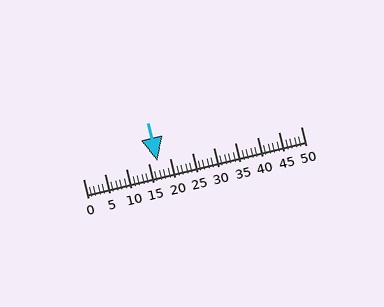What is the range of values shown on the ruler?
The ruler shows values from 0 to 50.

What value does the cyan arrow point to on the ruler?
The cyan arrow points to approximately 17.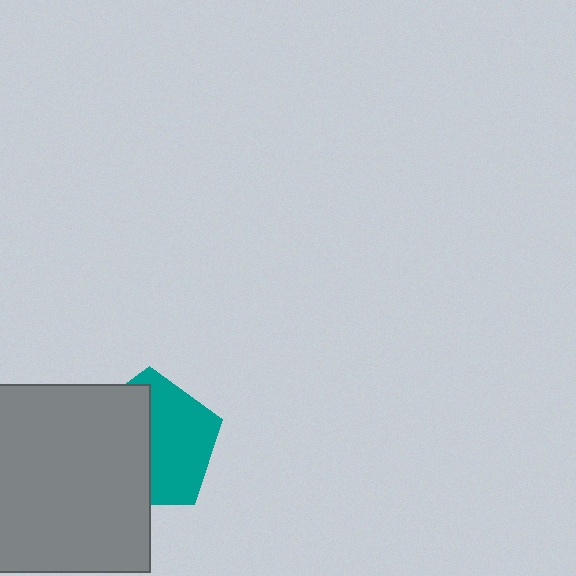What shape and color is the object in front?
The object in front is a gray square.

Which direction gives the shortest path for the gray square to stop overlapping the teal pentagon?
Moving left gives the shortest separation.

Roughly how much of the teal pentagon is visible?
About half of it is visible (roughly 50%).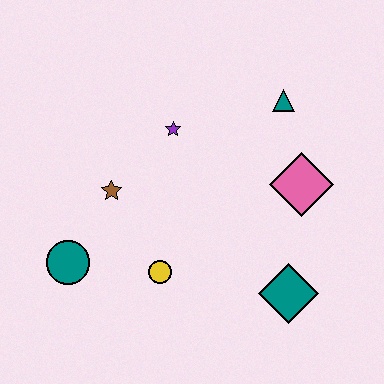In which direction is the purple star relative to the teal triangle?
The purple star is to the left of the teal triangle.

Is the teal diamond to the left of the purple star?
No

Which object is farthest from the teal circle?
The teal triangle is farthest from the teal circle.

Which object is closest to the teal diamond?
The pink diamond is closest to the teal diamond.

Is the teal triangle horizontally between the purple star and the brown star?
No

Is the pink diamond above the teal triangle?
No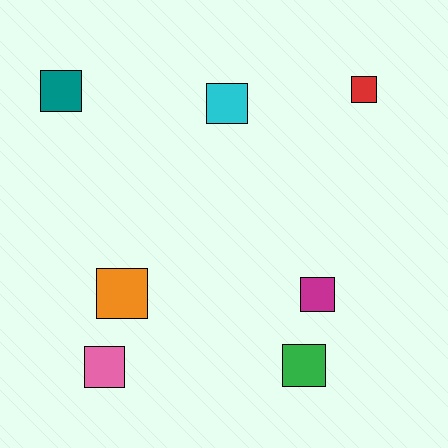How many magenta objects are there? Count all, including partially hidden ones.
There is 1 magenta object.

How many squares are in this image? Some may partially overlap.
There are 7 squares.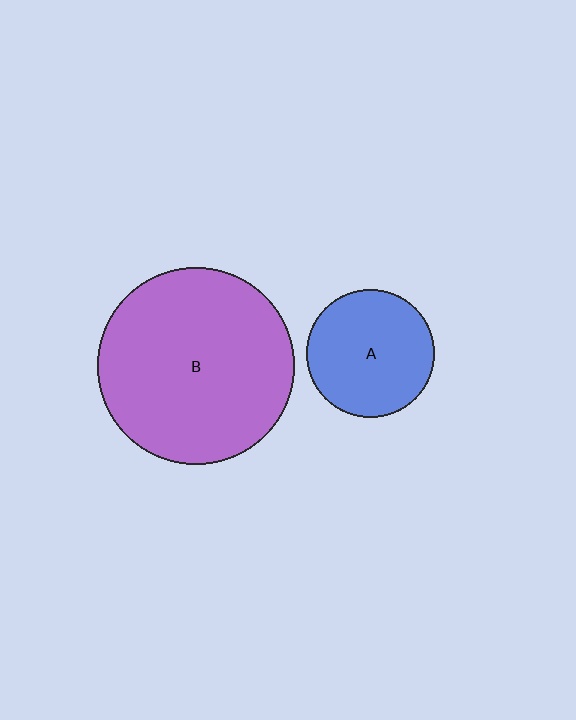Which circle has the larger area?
Circle B (purple).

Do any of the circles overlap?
No, none of the circles overlap.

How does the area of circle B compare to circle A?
Approximately 2.4 times.